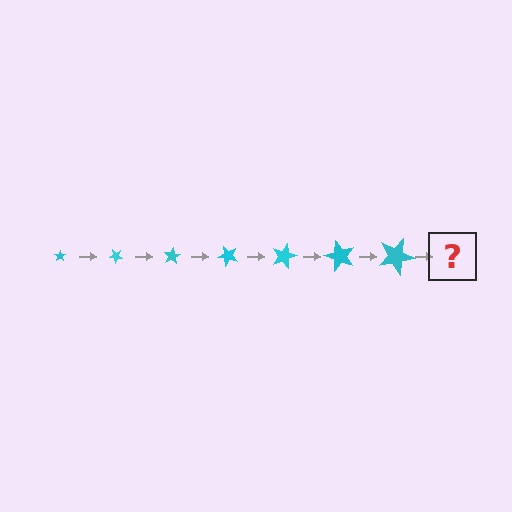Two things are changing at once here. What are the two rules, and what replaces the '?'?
The two rules are that the star grows larger each step and it rotates 40 degrees each step. The '?' should be a star, larger than the previous one and rotated 280 degrees from the start.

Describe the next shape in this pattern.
It should be a star, larger than the previous one and rotated 280 degrees from the start.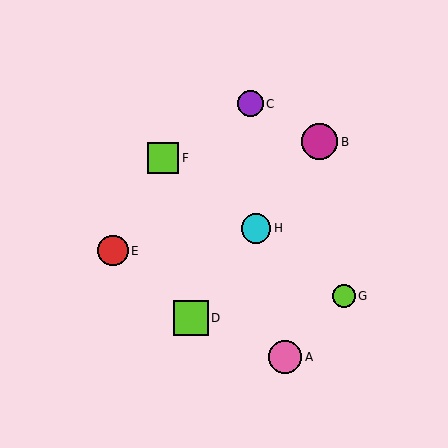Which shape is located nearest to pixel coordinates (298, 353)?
The pink circle (labeled A) at (285, 357) is nearest to that location.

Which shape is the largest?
The magenta circle (labeled B) is the largest.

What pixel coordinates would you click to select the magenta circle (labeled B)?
Click at (320, 142) to select the magenta circle B.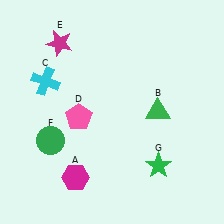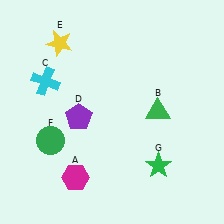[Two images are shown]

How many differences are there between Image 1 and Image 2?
There are 2 differences between the two images.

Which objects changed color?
D changed from pink to purple. E changed from magenta to yellow.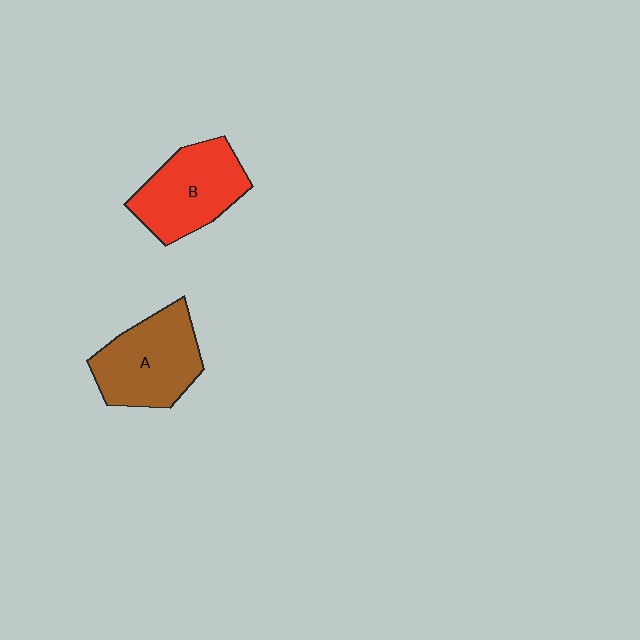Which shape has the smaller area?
Shape B (red).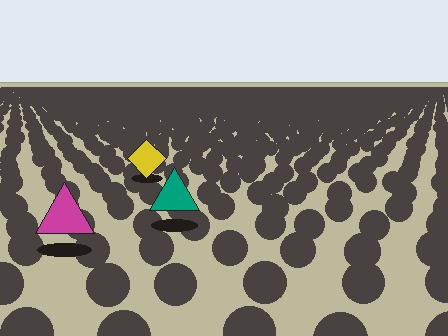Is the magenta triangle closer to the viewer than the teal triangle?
Yes. The magenta triangle is closer — you can tell from the texture gradient: the ground texture is coarser near it.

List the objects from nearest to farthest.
From nearest to farthest: the magenta triangle, the teal triangle, the yellow diamond.